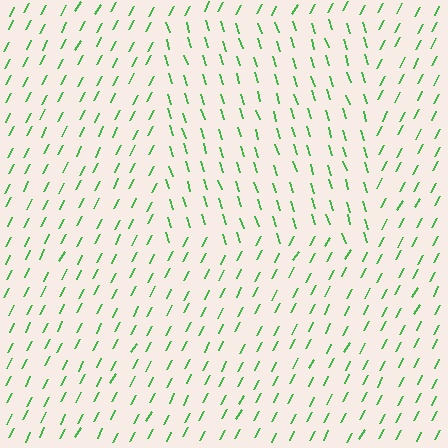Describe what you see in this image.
The image is filled with small green line segments. A rectangle region in the image has lines oriented differently from the surrounding lines, creating a visible texture boundary.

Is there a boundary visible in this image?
Yes, there is a texture boundary formed by a change in line orientation.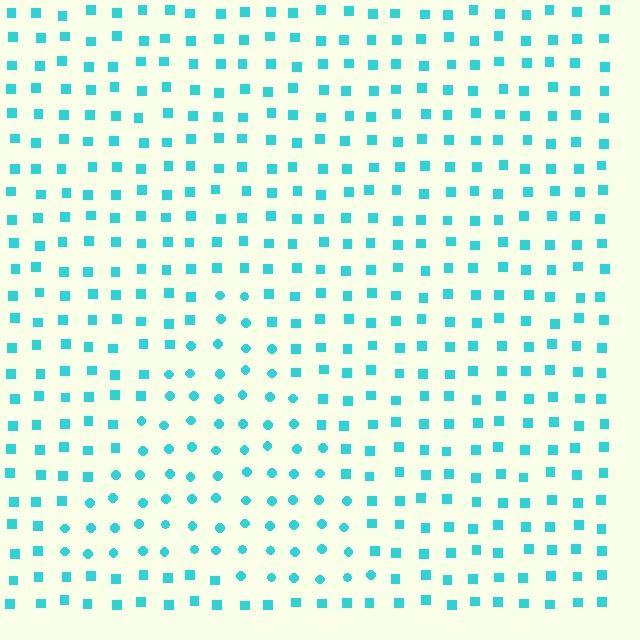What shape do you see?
I see a triangle.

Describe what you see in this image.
The image is filled with small cyan elements arranged in a uniform grid. A triangle-shaped region contains circles, while the surrounding area contains squares. The boundary is defined purely by the change in element shape.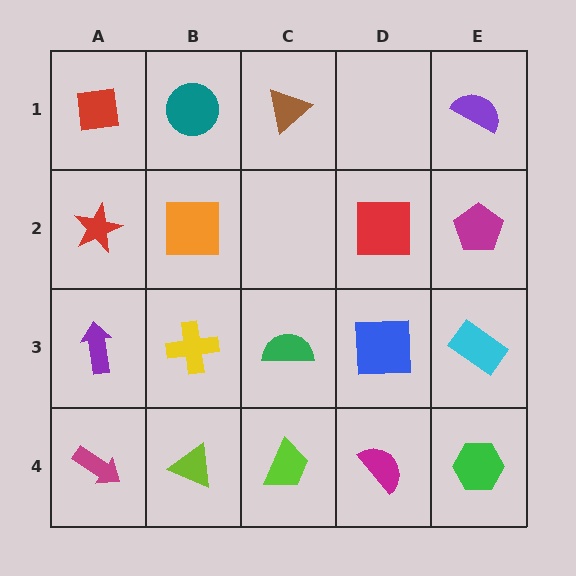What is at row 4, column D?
A magenta semicircle.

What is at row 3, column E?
A cyan rectangle.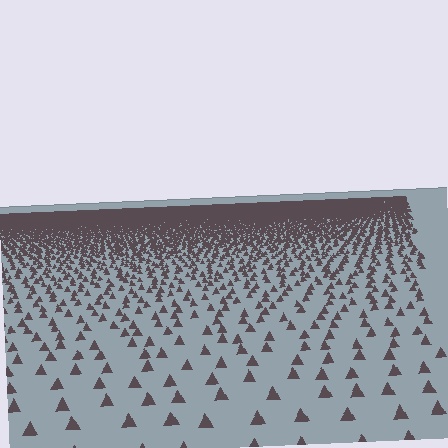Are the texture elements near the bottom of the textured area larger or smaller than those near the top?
Larger. Near the bottom, elements are closer to the viewer and appear at a bigger on-screen size.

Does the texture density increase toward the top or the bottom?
Density increases toward the top.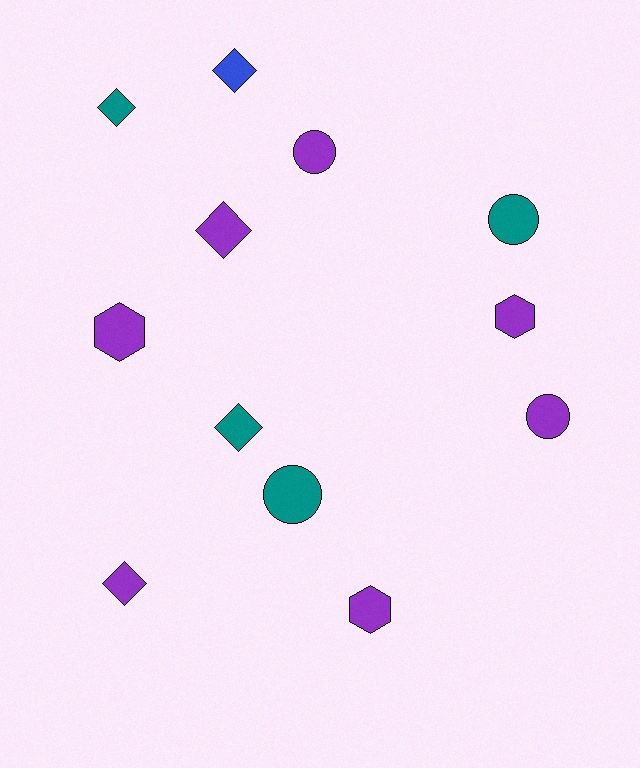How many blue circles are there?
There are no blue circles.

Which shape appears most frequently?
Diamond, with 5 objects.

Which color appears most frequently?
Purple, with 7 objects.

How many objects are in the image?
There are 12 objects.